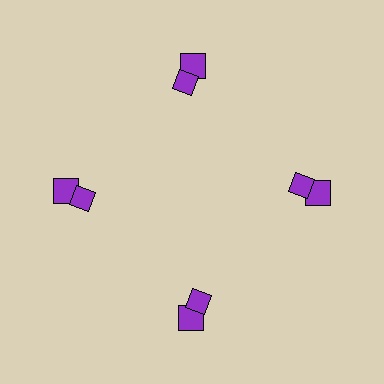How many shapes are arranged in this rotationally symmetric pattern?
There are 8 shapes, arranged in 4 groups of 2.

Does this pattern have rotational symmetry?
Yes, this pattern has 4-fold rotational symmetry. It looks the same after rotating 90 degrees around the center.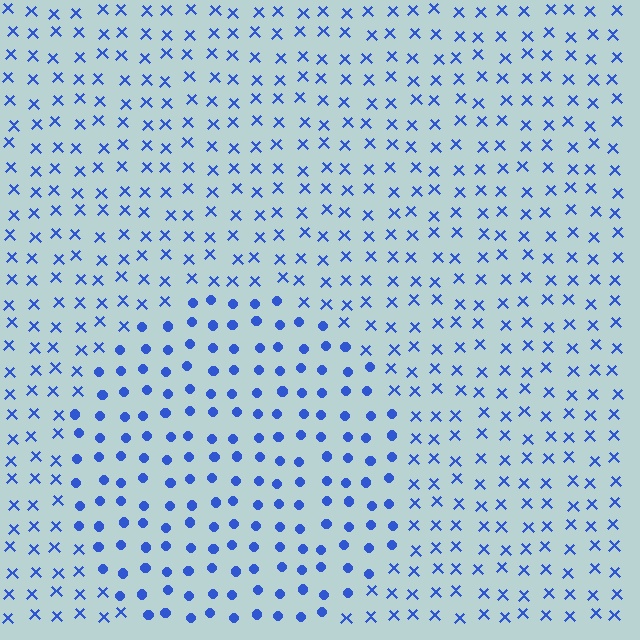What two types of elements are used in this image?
The image uses circles inside the circle region and X marks outside it.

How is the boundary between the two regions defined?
The boundary is defined by a change in element shape: circles inside vs. X marks outside. All elements share the same color and spacing.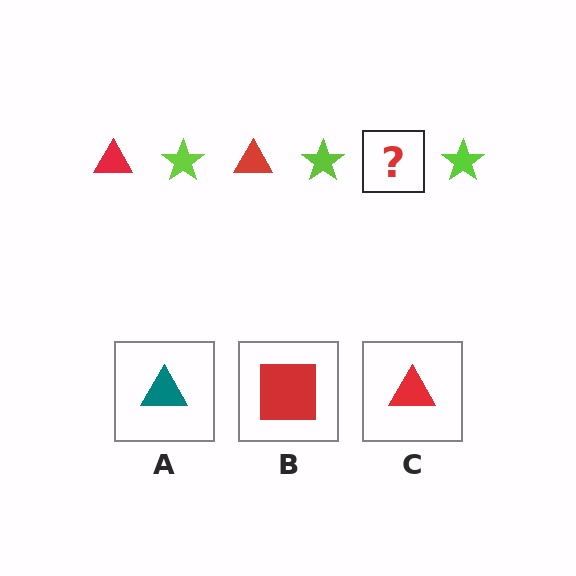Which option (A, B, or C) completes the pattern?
C.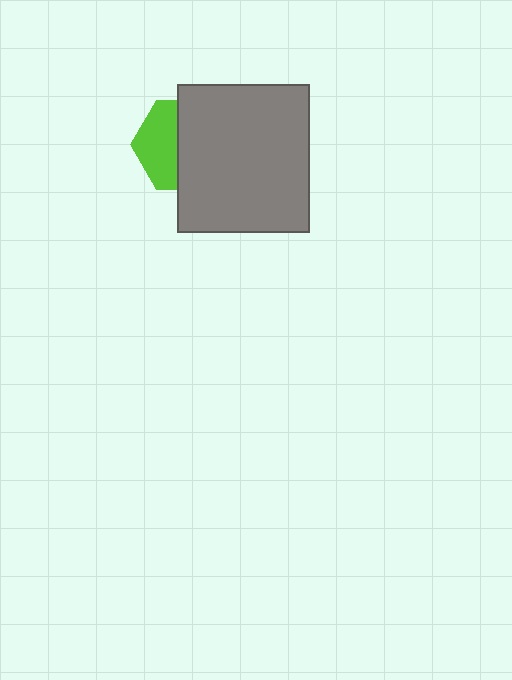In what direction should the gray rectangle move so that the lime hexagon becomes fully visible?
The gray rectangle should move right. That is the shortest direction to clear the overlap and leave the lime hexagon fully visible.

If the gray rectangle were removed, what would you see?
You would see the complete lime hexagon.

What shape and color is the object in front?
The object in front is a gray rectangle.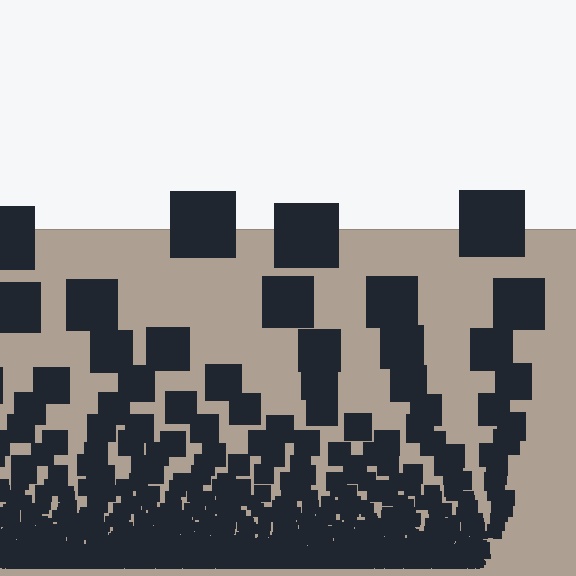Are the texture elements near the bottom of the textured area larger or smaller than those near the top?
Smaller. The gradient is inverted — elements near the bottom are smaller and denser.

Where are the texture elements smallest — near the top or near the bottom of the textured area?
Near the bottom.